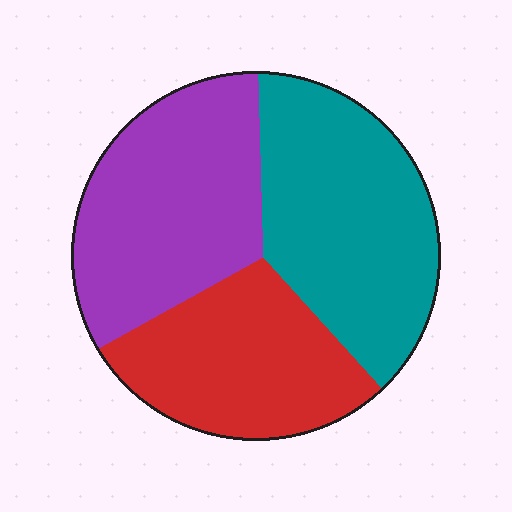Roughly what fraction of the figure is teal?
Teal takes up about three eighths (3/8) of the figure.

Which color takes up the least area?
Red, at roughly 30%.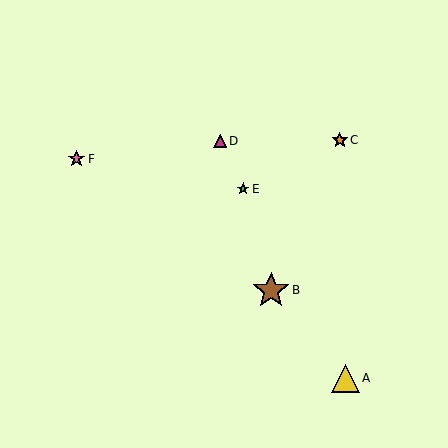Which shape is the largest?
The brown star (labeled B) is the largest.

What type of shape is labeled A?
Shape A is a yellow triangle.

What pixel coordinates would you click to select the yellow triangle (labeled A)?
Click at (345, 378) to select the yellow triangle A.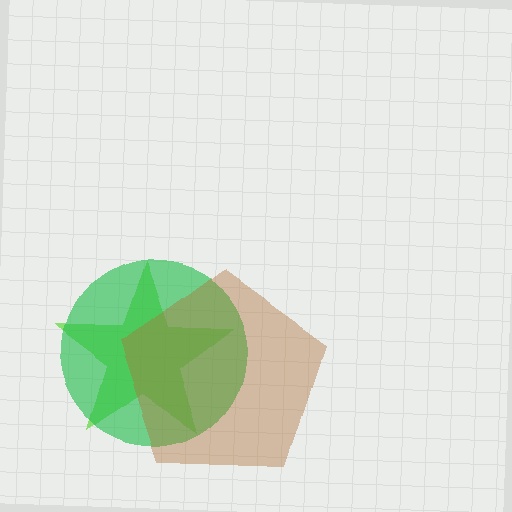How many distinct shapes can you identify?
There are 3 distinct shapes: a lime star, a green circle, a brown pentagon.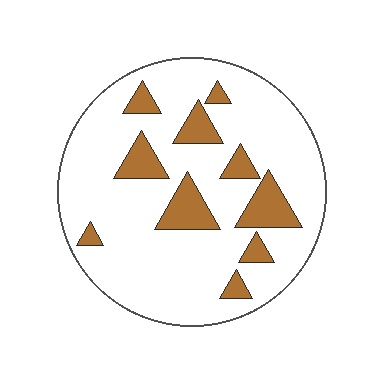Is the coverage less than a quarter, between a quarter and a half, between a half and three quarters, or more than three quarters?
Less than a quarter.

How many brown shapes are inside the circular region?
10.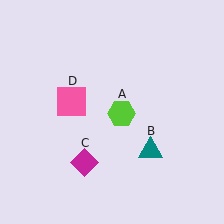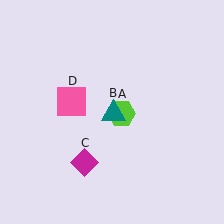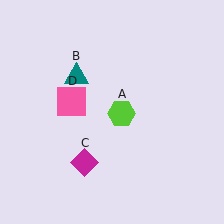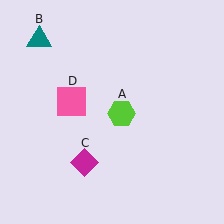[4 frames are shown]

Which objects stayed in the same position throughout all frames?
Lime hexagon (object A) and magenta diamond (object C) and pink square (object D) remained stationary.